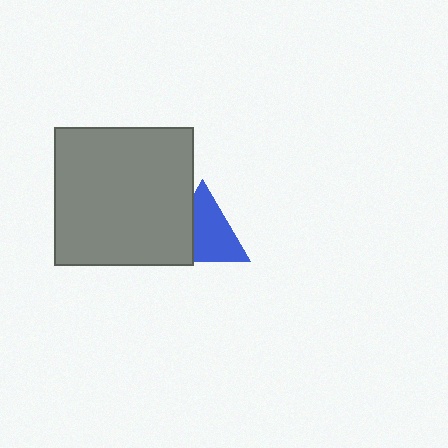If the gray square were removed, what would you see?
You would see the complete blue triangle.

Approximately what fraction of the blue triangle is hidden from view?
Roughly 32% of the blue triangle is hidden behind the gray square.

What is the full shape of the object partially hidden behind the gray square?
The partially hidden object is a blue triangle.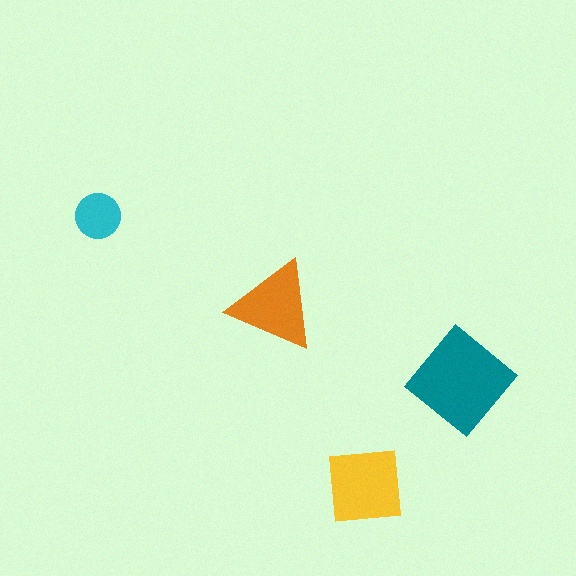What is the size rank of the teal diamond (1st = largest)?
1st.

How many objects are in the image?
There are 4 objects in the image.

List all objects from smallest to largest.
The cyan circle, the orange triangle, the yellow square, the teal diamond.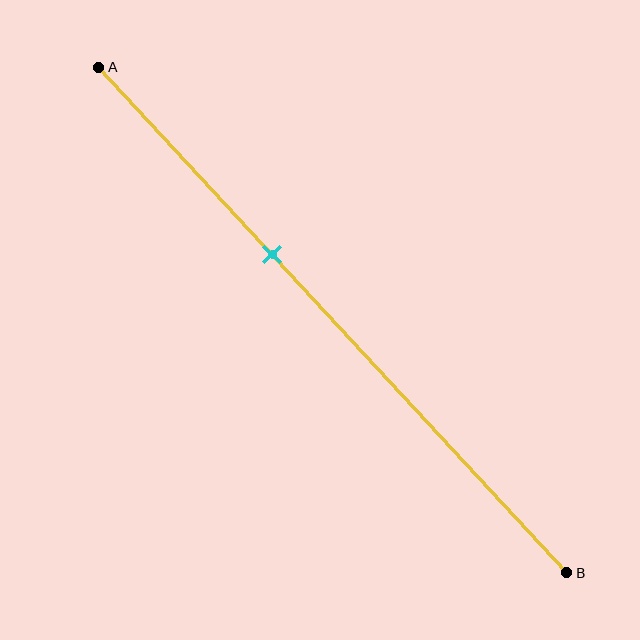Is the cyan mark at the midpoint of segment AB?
No, the mark is at about 35% from A, not at the 50% midpoint.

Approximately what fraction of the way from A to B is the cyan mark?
The cyan mark is approximately 35% of the way from A to B.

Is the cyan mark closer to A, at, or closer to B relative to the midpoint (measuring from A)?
The cyan mark is closer to point A than the midpoint of segment AB.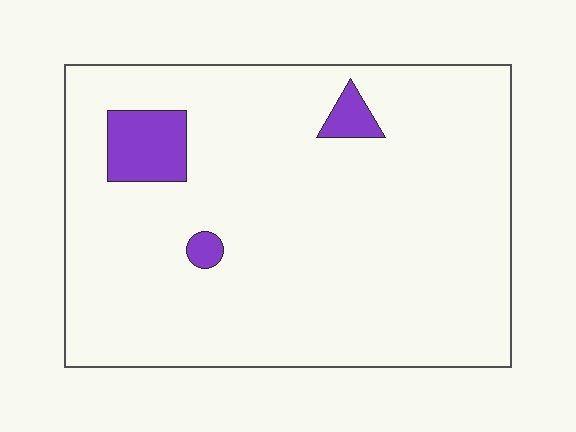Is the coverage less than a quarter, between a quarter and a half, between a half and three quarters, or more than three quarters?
Less than a quarter.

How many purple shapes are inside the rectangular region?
3.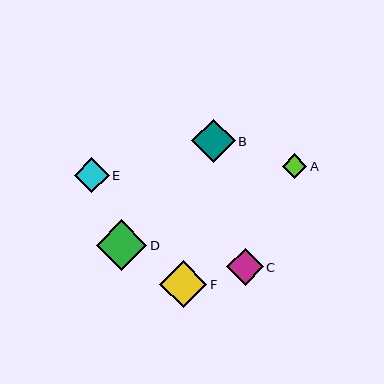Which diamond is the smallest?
Diamond A is the smallest with a size of approximately 24 pixels.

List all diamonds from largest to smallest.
From largest to smallest: D, F, B, C, E, A.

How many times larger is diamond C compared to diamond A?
Diamond C is approximately 1.5 times the size of diamond A.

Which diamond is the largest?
Diamond D is the largest with a size of approximately 51 pixels.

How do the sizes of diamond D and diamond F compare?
Diamond D and diamond F are approximately the same size.